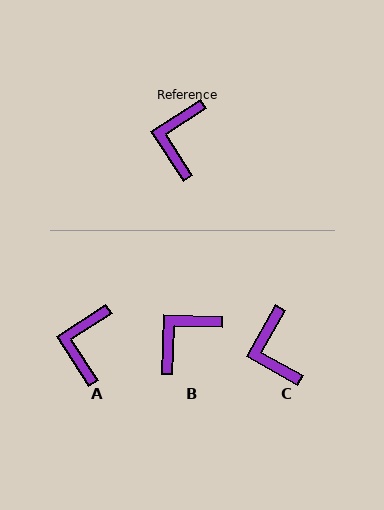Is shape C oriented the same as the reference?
No, it is off by about 27 degrees.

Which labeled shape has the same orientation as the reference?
A.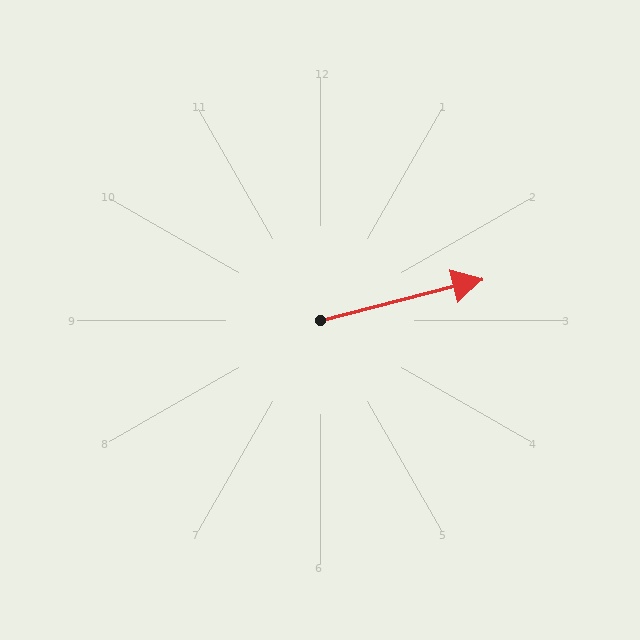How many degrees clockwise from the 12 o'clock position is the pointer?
Approximately 76 degrees.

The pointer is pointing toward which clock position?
Roughly 3 o'clock.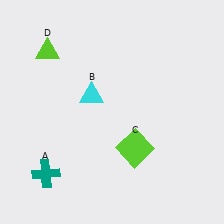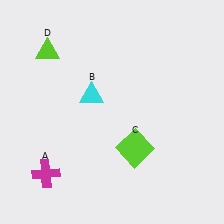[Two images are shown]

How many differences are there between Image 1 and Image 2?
There is 1 difference between the two images.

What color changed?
The cross (A) changed from teal in Image 1 to magenta in Image 2.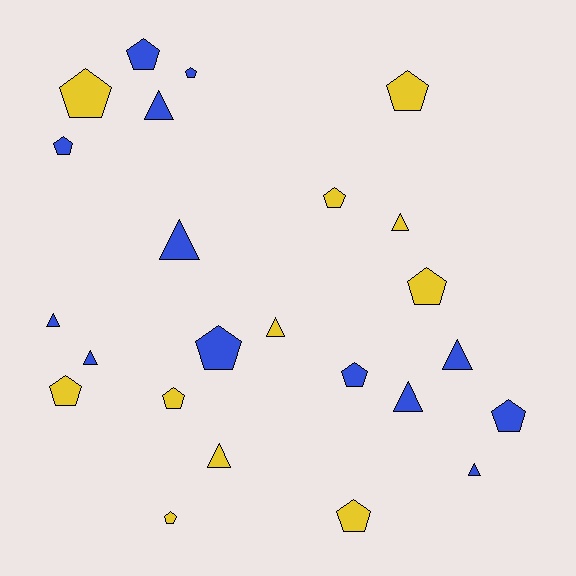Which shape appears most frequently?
Pentagon, with 14 objects.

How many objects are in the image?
There are 24 objects.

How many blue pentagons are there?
There are 6 blue pentagons.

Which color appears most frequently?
Blue, with 13 objects.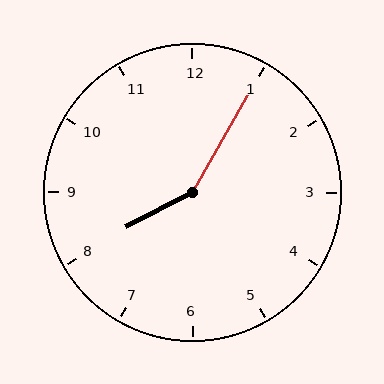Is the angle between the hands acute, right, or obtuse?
It is obtuse.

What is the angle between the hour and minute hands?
Approximately 148 degrees.